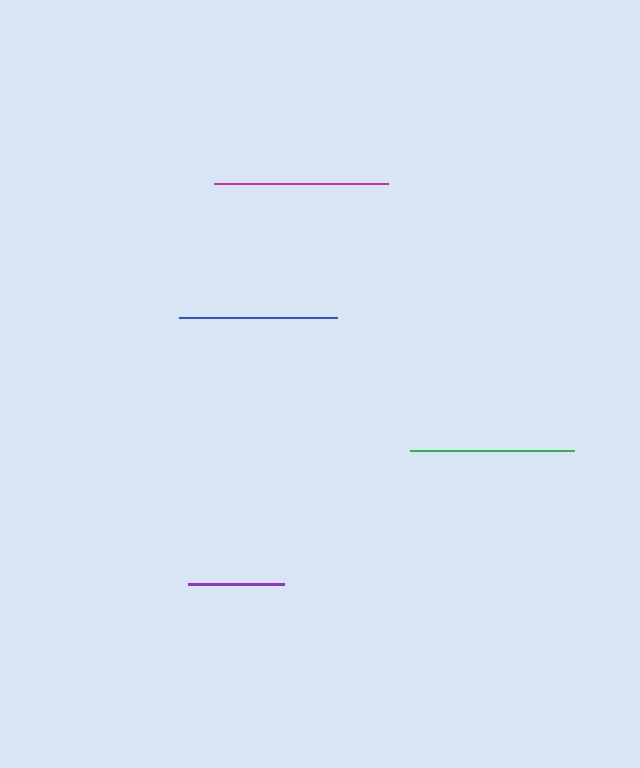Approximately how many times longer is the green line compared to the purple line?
The green line is approximately 1.7 times the length of the purple line.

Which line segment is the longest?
The magenta line is the longest at approximately 174 pixels.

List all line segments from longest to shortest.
From longest to shortest: magenta, green, blue, purple.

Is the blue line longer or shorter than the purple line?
The blue line is longer than the purple line.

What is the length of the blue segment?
The blue segment is approximately 158 pixels long.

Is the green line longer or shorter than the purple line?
The green line is longer than the purple line.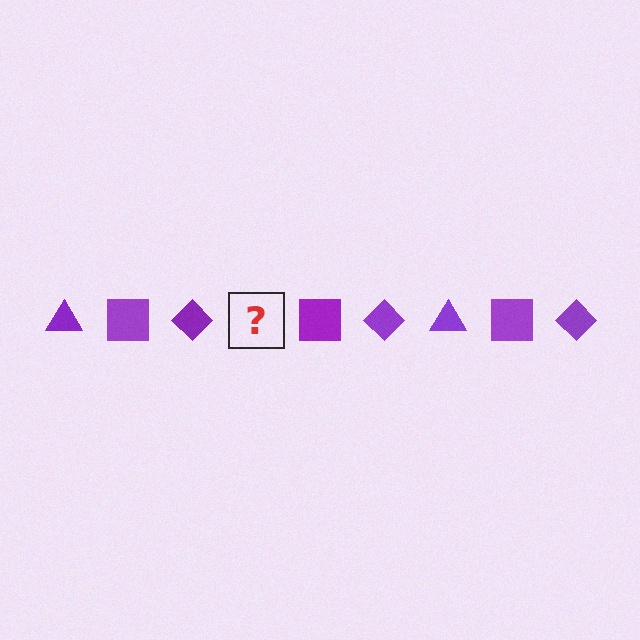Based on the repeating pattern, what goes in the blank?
The blank should be a purple triangle.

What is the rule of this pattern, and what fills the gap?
The rule is that the pattern cycles through triangle, square, diamond shapes in purple. The gap should be filled with a purple triangle.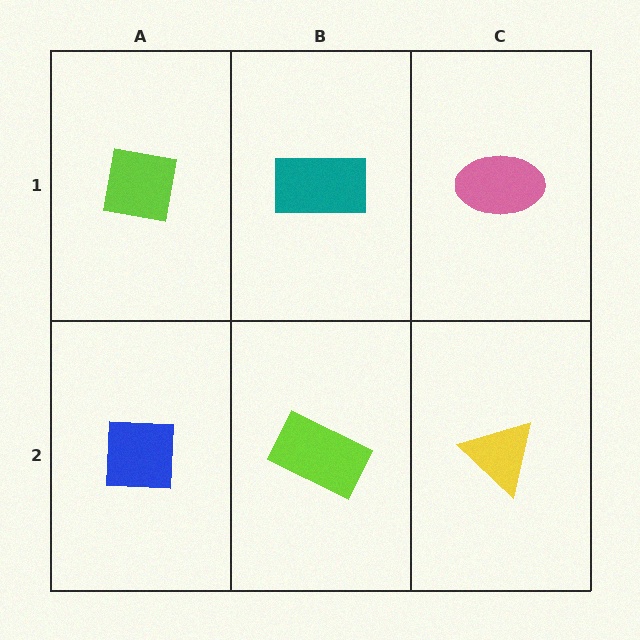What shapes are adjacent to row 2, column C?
A pink ellipse (row 1, column C), a lime rectangle (row 2, column B).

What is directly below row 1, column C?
A yellow triangle.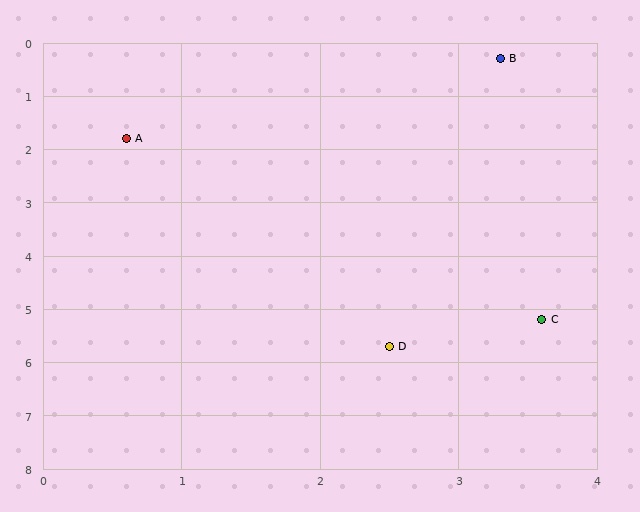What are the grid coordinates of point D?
Point D is at approximately (2.5, 5.7).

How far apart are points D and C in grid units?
Points D and C are about 1.2 grid units apart.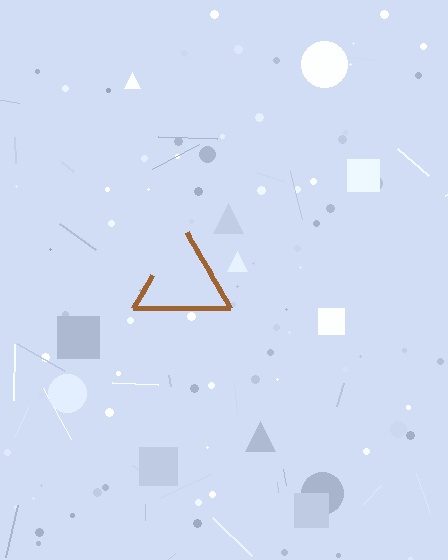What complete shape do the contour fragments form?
The contour fragments form a triangle.